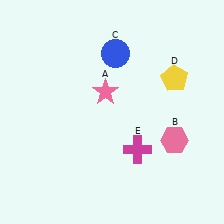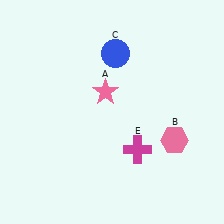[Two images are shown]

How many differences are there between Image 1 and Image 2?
There is 1 difference between the two images.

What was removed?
The yellow pentagon (D) was removed in Image 2.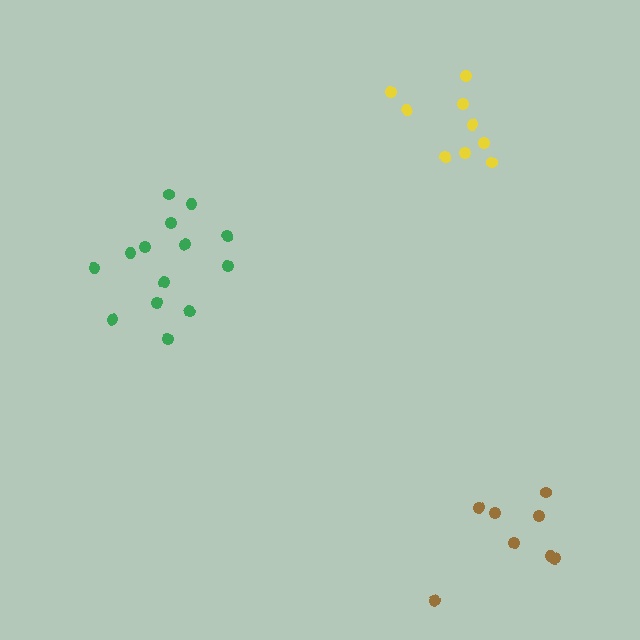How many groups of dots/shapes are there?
There are 3 groups.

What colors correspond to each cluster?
The clusters are colored: brown, yellow, green.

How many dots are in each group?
Group 1: 8 dots, Group 2: 9 dots, Group 3: 14 dots (31 total).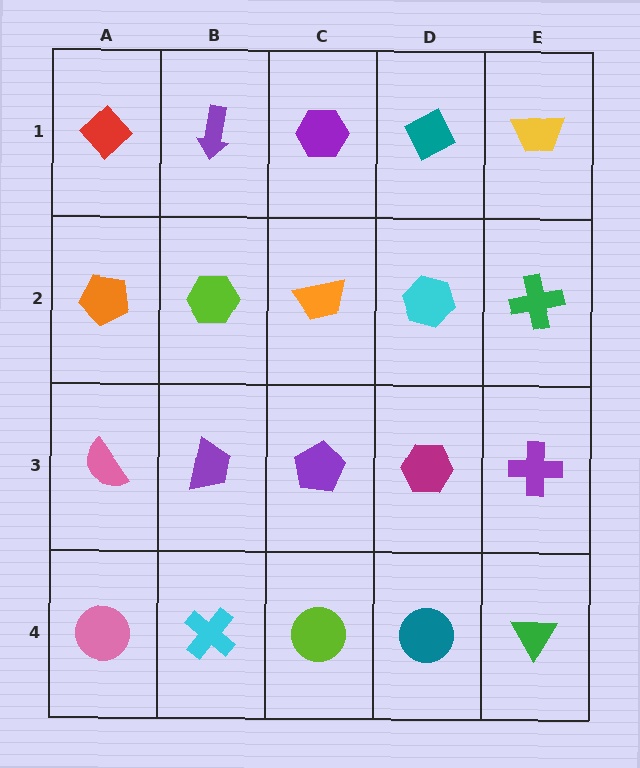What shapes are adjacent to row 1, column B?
A lime hexagon (row 2, column B), a red diamond (row 1, column A), a purple hexagon (row 1, column C).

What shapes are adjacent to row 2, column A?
A red diamond (row 1, column A), a pink semicircle (row 3, column A), a lime hexagon (row 2, column B).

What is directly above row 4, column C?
A purple pentagon.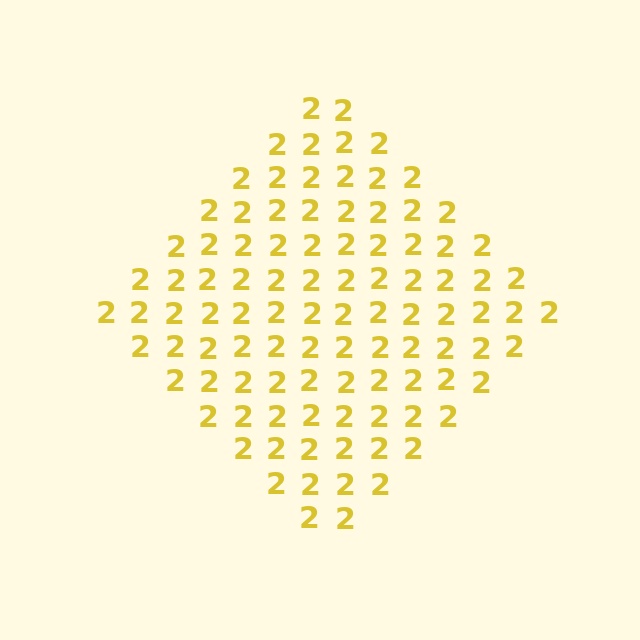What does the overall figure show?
The overall figure shows a diamond.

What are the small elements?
The small elements are digit 2's.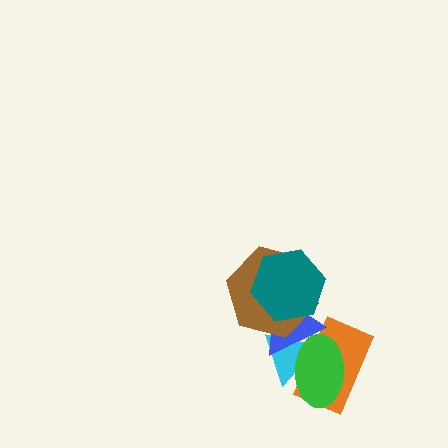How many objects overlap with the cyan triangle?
4 objects overlap with the cyan triangle.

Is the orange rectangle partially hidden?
Yes, it is partially covered by another shape.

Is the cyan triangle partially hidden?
Yes, it is partially covered by another shape.